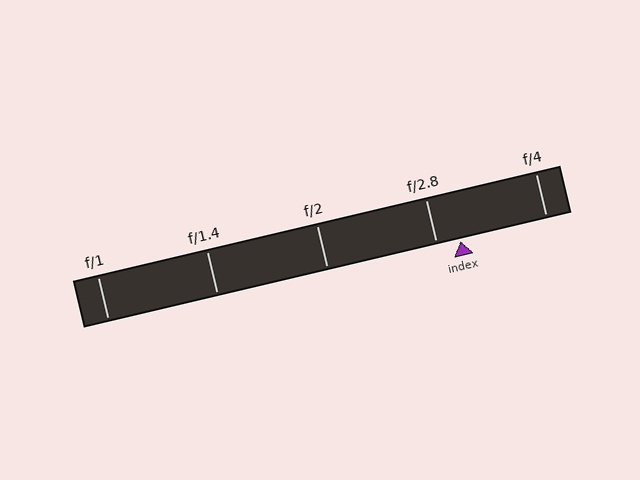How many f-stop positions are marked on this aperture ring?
There are 5 f-stop positions marked.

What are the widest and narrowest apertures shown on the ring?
The widest aperture shown is f/1 and the narrowest is f/4.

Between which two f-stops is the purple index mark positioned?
The index mark is between f/2.8 and f/4.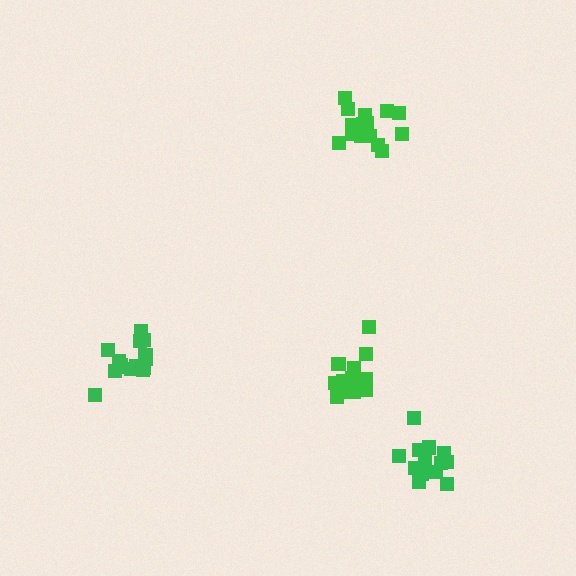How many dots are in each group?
Group 1: 17 dots, Group 2: 15 dots, Group 3: 16 dots, Group 4: 15 dots (63 total).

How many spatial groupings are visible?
There are 4 spatial groupings.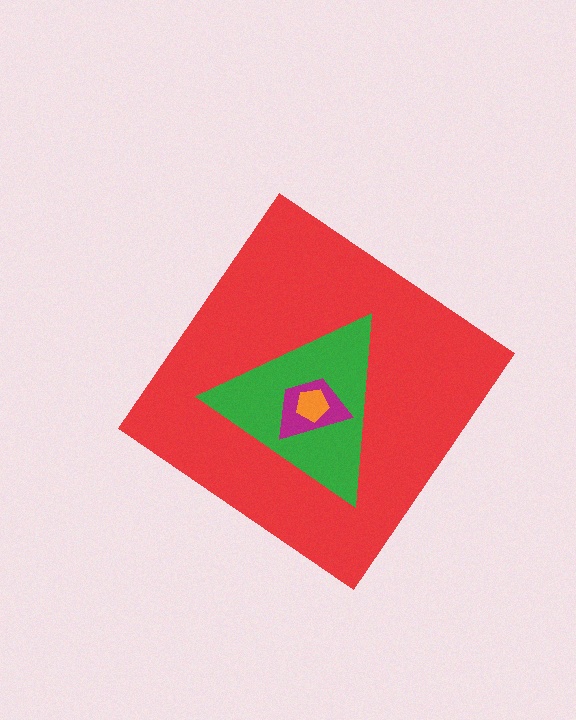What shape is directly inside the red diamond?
The green triangle.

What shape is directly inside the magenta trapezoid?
The orange pentagon.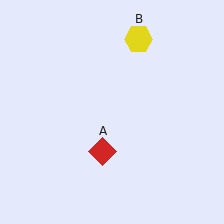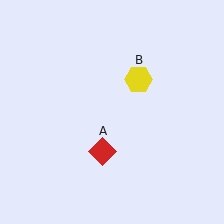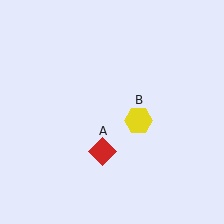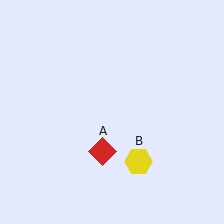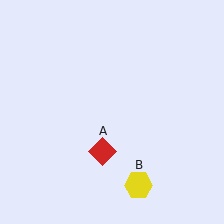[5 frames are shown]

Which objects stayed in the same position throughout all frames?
Red diamond (object A) remained stationary.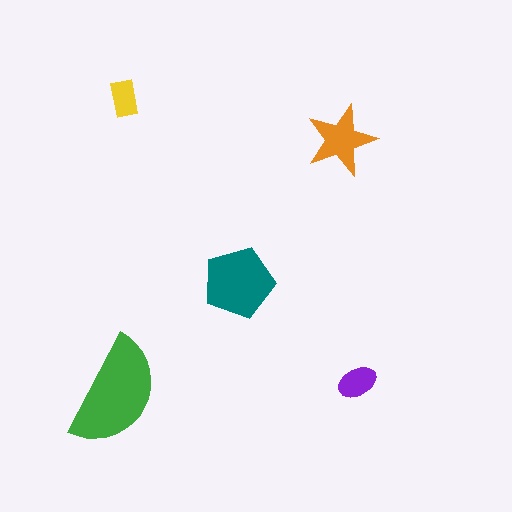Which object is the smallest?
The yellow rectangle.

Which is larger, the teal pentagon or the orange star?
The teal pentagon.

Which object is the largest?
The green semicircle.